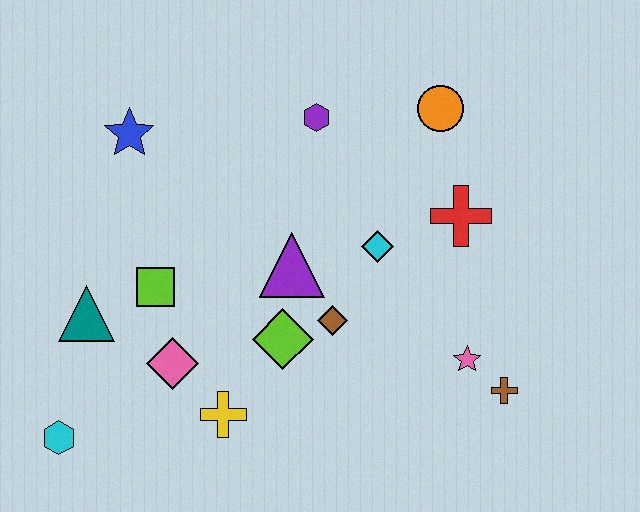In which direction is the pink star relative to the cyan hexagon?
The pink star is to the right of the cyan hexagon.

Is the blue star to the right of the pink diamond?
No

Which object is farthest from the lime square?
The brown cross is farthest from the lime square.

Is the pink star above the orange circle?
No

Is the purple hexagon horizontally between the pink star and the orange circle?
No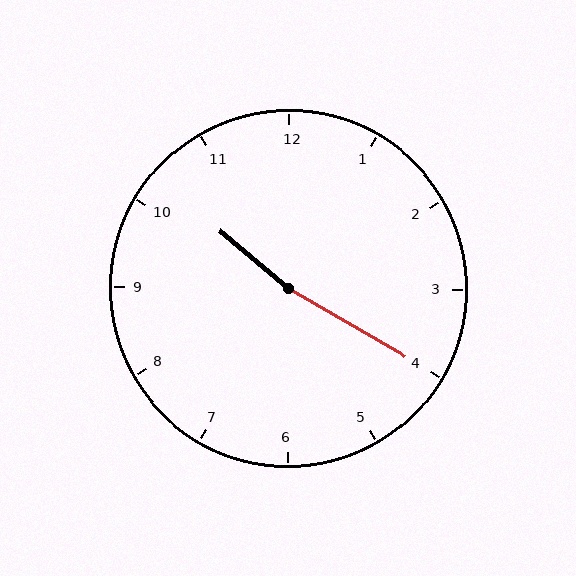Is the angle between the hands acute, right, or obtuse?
It is obtuse.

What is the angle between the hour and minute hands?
Approximately 170 degrees.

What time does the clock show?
10:20.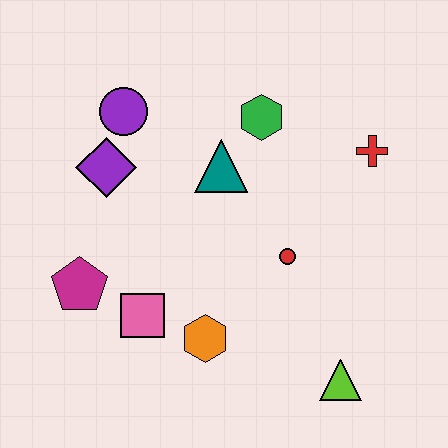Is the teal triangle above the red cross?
No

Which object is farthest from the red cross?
The magenta pentagon is farthest from the red cross.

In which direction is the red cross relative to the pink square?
The red cross is to the right of the pink square.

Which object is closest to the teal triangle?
The green hexagon is closest to the teal triangle.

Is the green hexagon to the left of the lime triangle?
Yes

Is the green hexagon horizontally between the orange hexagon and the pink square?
No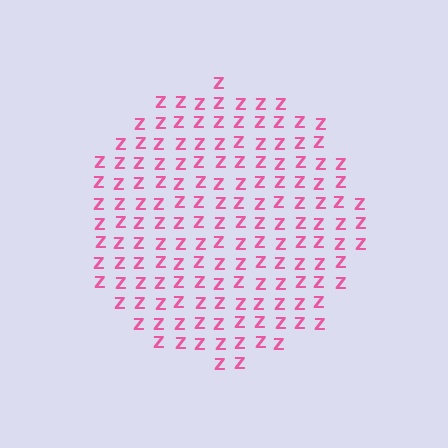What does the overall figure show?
The overall figure shows a circle.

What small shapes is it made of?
It is made of small letter Z's.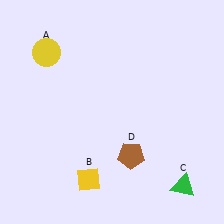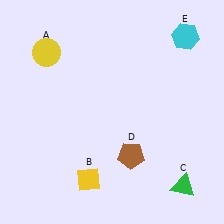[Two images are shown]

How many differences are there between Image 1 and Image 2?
There is 1 difference between the two images.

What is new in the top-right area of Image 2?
A cyan hexagon (E) was added in the top-right area of Image 2.